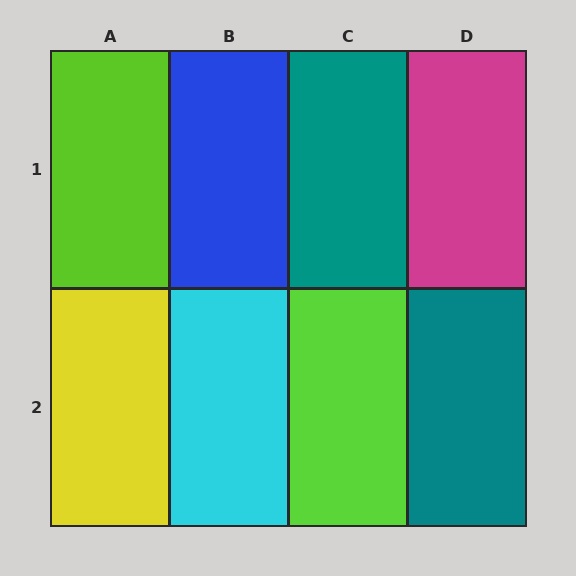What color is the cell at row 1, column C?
Teal.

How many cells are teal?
2 cells are teal.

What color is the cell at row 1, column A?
Lime.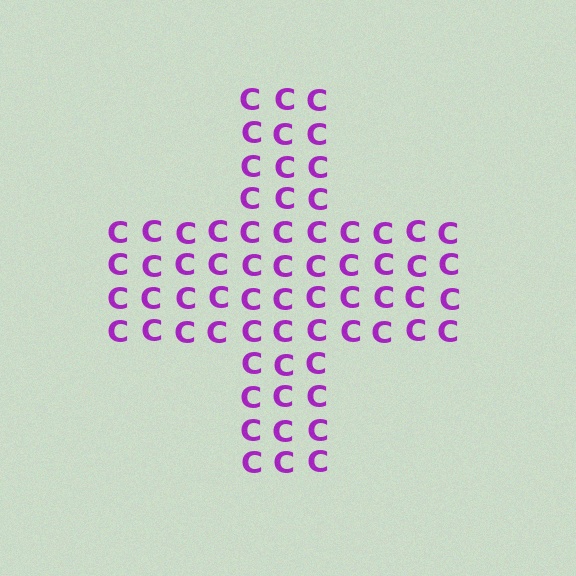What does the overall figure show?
The overall figure shows a cross.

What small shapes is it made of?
It is made of small letter C's.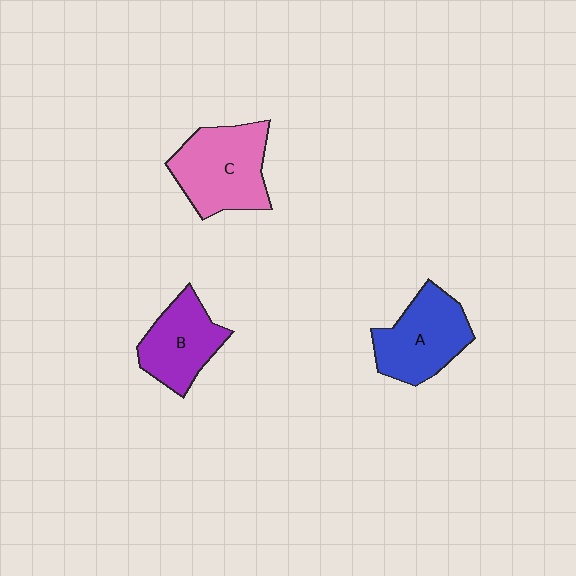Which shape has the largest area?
Shape C (pink).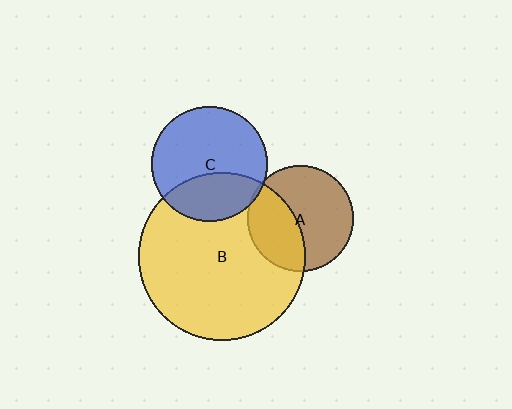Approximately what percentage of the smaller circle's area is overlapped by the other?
Approximately 35%.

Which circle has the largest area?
Circle B (yellow).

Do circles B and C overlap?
Yes.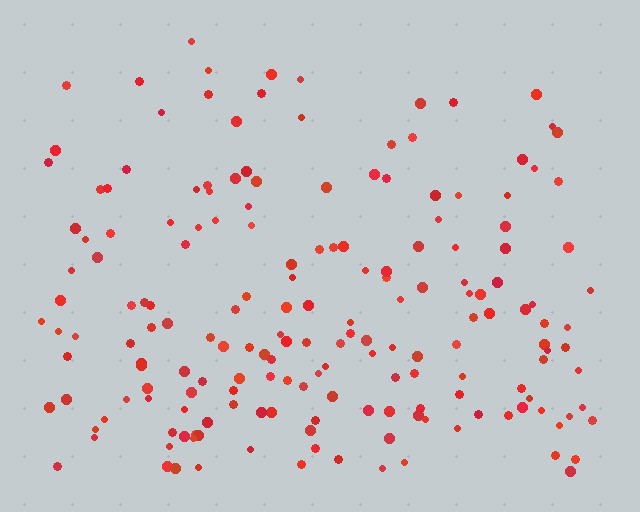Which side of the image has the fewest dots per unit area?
The top.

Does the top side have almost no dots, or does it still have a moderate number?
Still a moderate number, just noticeably fewer than the bottom.